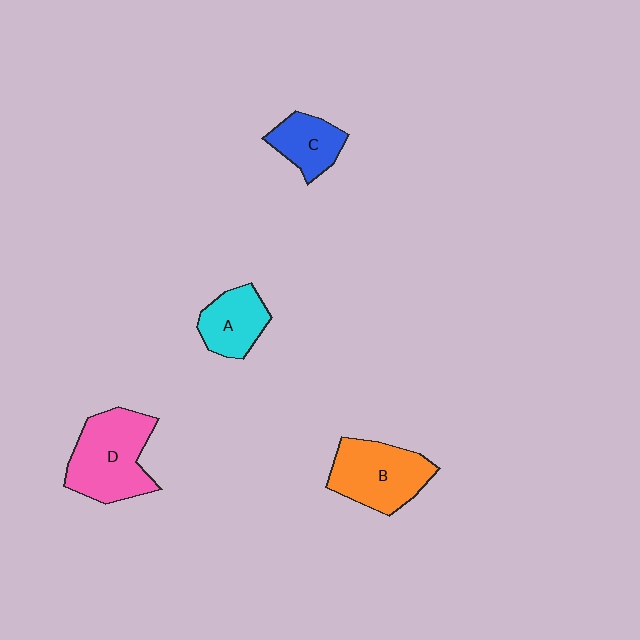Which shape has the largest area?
Shape D (pink).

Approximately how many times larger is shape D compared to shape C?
Approximately 1.9 times.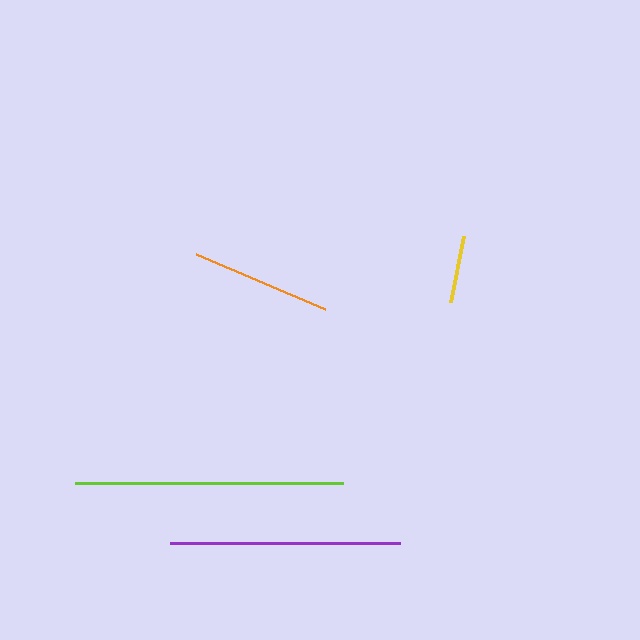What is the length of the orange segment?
The orange segment is approximately 140 pixels long.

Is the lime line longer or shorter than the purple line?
The lime line is longer than the purple line.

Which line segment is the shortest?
The yellow line is the shortest at approximately 67 pixels.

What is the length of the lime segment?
The lime segment is approximately 268 pixels long.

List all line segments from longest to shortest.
From longest to shortest: lime, purple, orange, yellow.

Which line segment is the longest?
The lime line is the longest at approximately 268 pixels.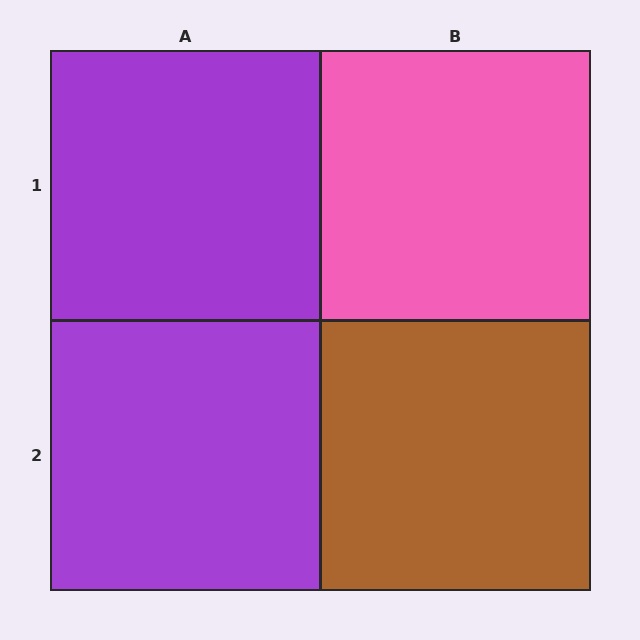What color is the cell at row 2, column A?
Purple.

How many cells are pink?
1 cell is pink.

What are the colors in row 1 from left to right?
Purple, pink.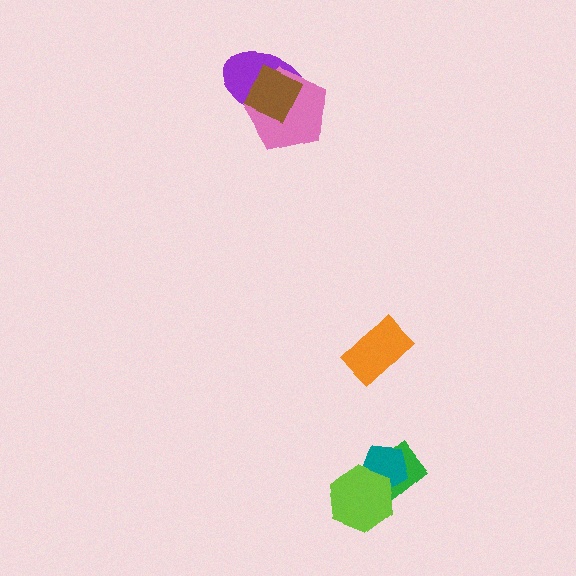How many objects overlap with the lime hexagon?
2 objects overlap with the lime hexagon.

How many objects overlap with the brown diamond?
2 objects overlap with the brown diamond.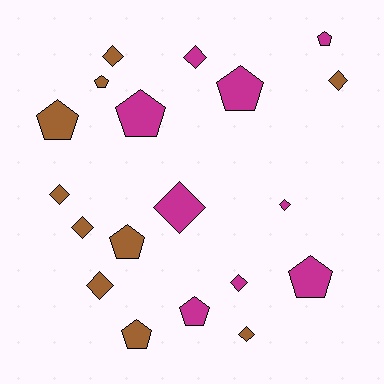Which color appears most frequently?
Brown, with 10 objects.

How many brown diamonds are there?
There are 6 brown diamonds.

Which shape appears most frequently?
Diamond, with 10 objects.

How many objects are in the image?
There are 19 objects.